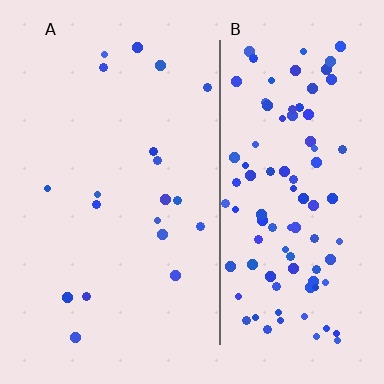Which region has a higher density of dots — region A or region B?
B (the right).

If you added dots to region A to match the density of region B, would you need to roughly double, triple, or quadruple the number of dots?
Approximately quadruple.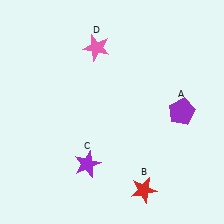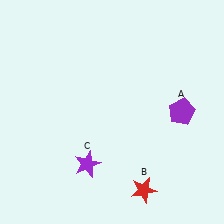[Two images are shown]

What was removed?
The pink star (D) was removed in Image 2.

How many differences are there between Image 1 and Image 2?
There is 1 difference between the two images.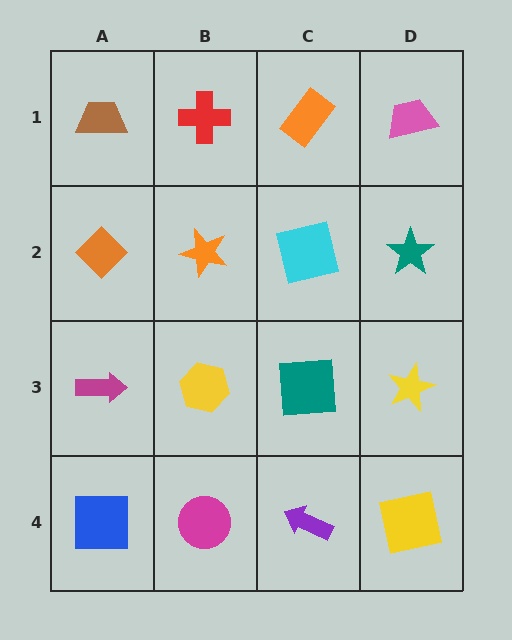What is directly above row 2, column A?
A brown trapezoid.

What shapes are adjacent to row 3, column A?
An orange diamond (row 2, column A), a blue square (row 4, column A), a yellow hexagon (row 3, column B).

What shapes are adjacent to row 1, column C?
A cyan square (row 2, column C), a red cross (row 1, column B), a pink trapezoid (row 1, column D).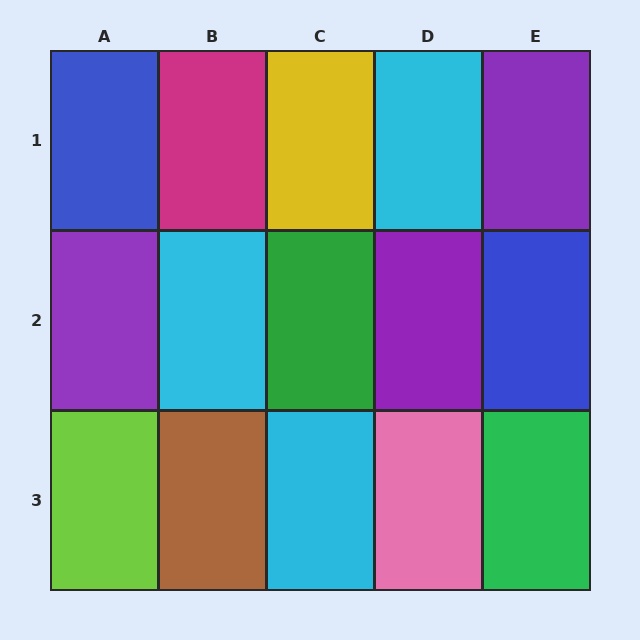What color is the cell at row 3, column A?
Lime.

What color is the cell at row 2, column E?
Blue.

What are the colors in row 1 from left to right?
Blue, magenta, yellow, cyan, purple.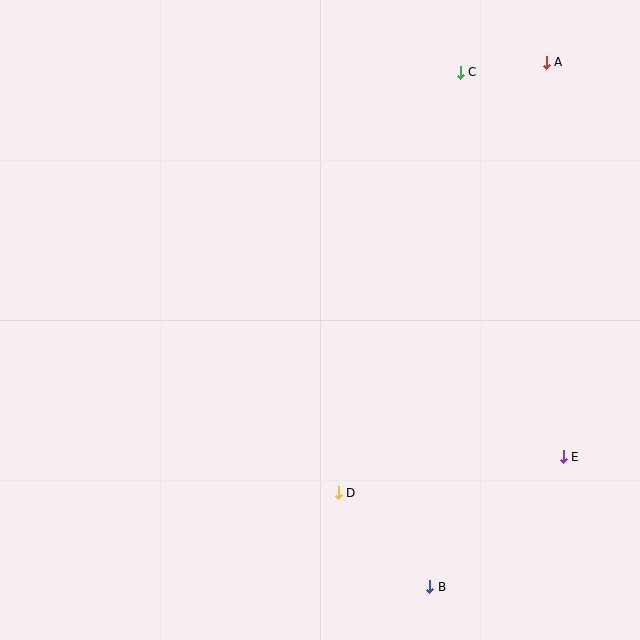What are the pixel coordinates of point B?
Point B is at (430, 587).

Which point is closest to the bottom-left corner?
Point D is closest to the bottom-left corner.